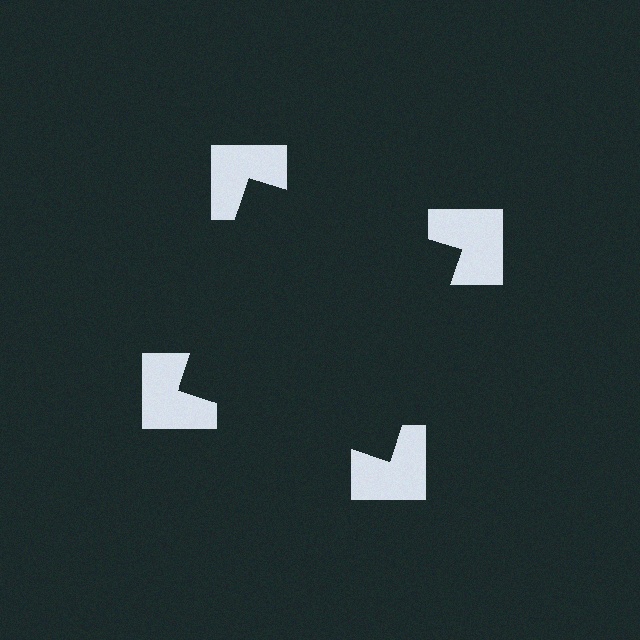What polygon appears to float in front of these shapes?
An illusory square — its edges are inferred from the aligned wedge cuts in the notched squares, not physically drawn.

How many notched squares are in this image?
There are 4 — one at each vertex of the illusory square.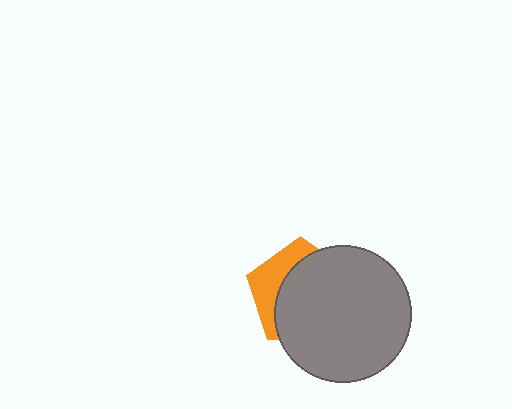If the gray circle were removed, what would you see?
You would see the complete orange pentagon.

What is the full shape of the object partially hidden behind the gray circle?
The partially hidden object is an orange pentagon.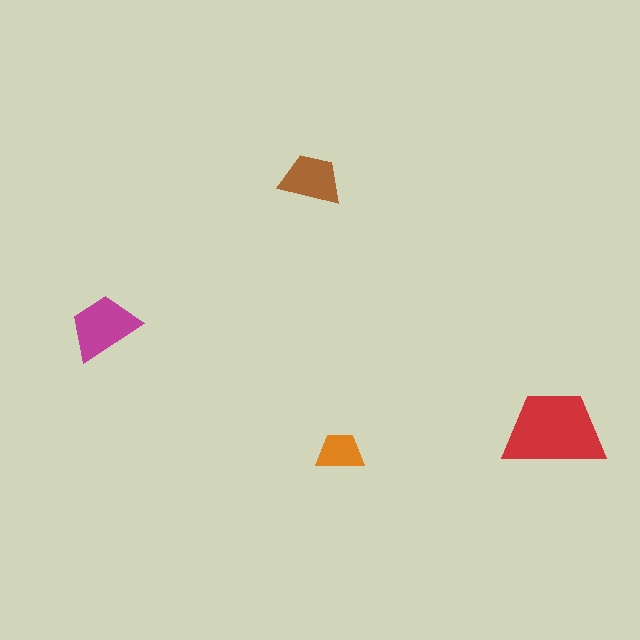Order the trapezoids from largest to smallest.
the red one, the magenta one, the brown one, the orange one.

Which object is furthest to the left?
The magenta trapezoid is leftmost.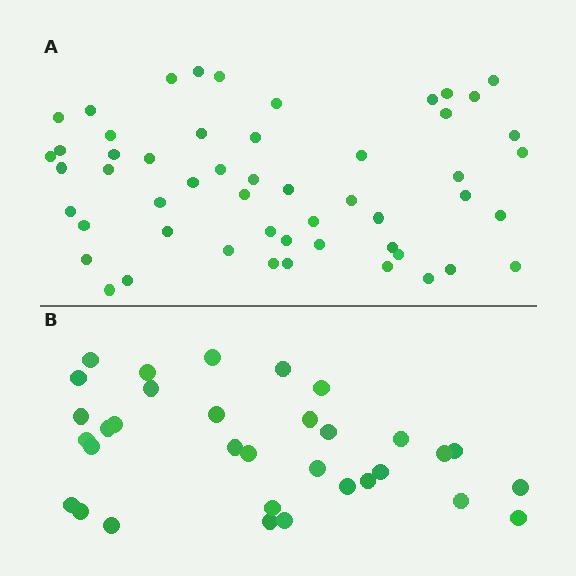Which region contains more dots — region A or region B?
Region A (the top region) has more dots.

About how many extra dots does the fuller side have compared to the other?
Region A has approximately 20 more dots than region B.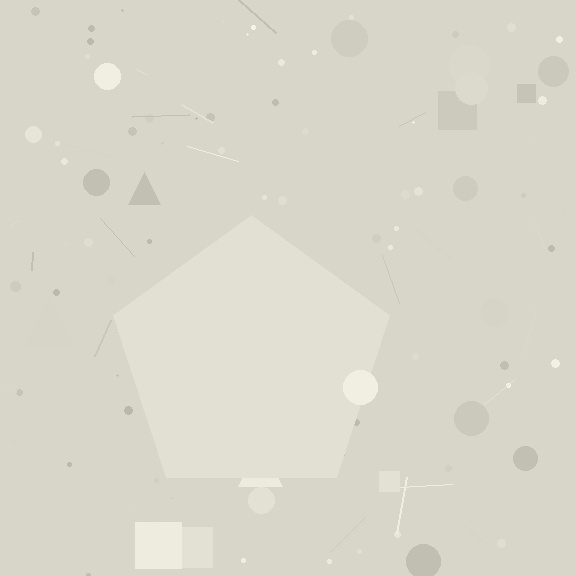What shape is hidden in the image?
A pentagon is hidden in the image.